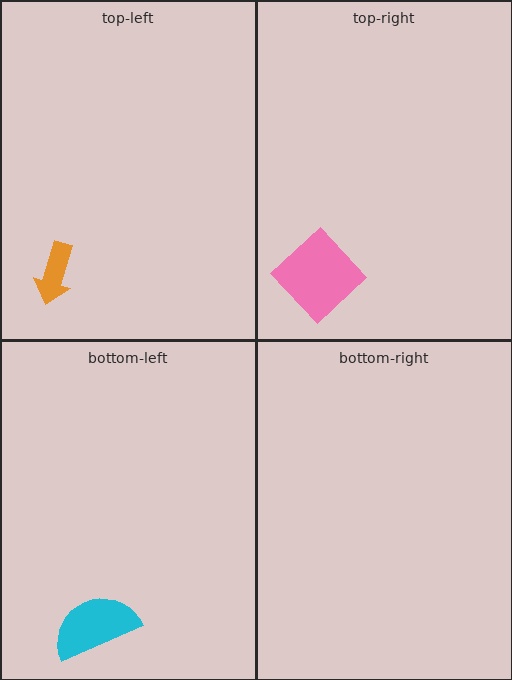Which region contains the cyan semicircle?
The bottom-left region.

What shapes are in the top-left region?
The orange arrow.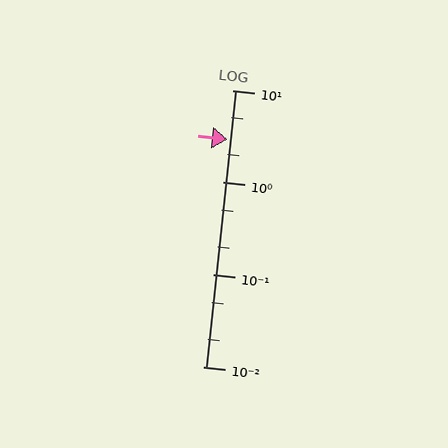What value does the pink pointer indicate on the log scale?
The pointer indicates approximately 2.9.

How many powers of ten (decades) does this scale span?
The scale spans 3 decades, from 0.01 to 10.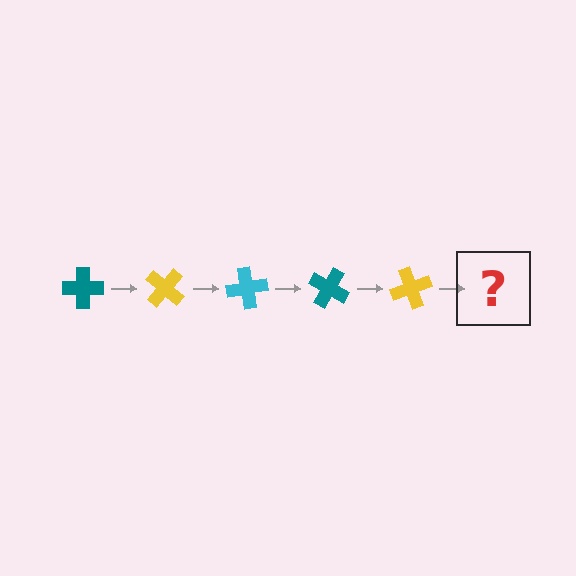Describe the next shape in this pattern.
It should be a cyan cross, rotated 200 degrees from the start.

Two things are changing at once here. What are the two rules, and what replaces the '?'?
The two rules are that it rotates 40 degrees each step and the color cycles through teal, yellow, and cyan. The '?' should be a cyan cross, rotated 200 degrees from the start.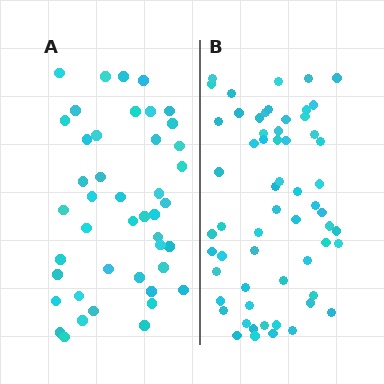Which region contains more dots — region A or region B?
Region B (the right region) has more dots.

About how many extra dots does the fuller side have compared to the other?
Region B has approximately 15 more dots than region A.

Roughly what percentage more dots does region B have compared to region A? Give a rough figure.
About 35% more.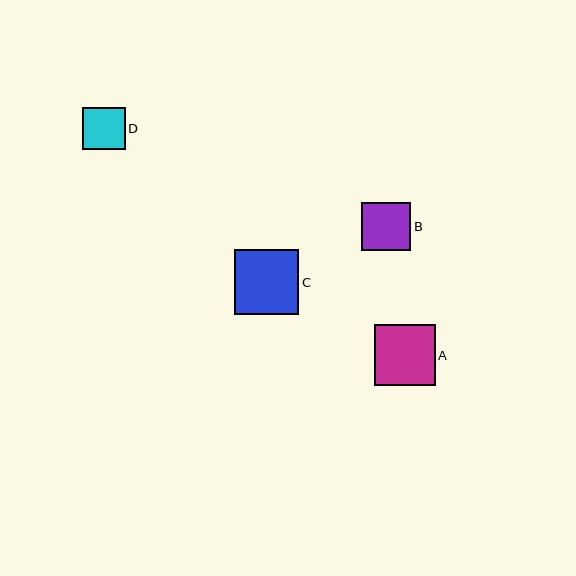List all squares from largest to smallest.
From largest to smallest: C, A, B, D.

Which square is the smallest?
Square D is the smallest with a size of approximately 42 pixels.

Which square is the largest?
Square C is the largest with a size of approximately 64 pixels.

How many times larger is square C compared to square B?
Square C is approximately 1.3 times the size of square B.